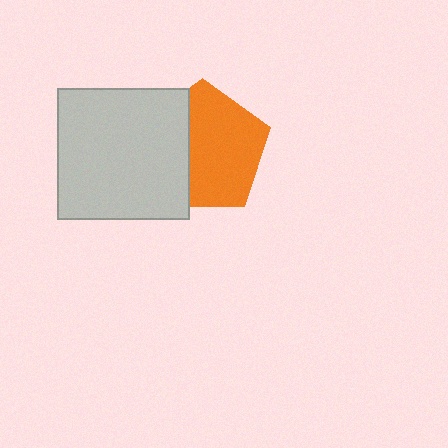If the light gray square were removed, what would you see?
You would see the complete orange pentagon.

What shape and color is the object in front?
The object in front is a light gray square.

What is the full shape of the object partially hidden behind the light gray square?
The partially hidden object is an orange pentagon.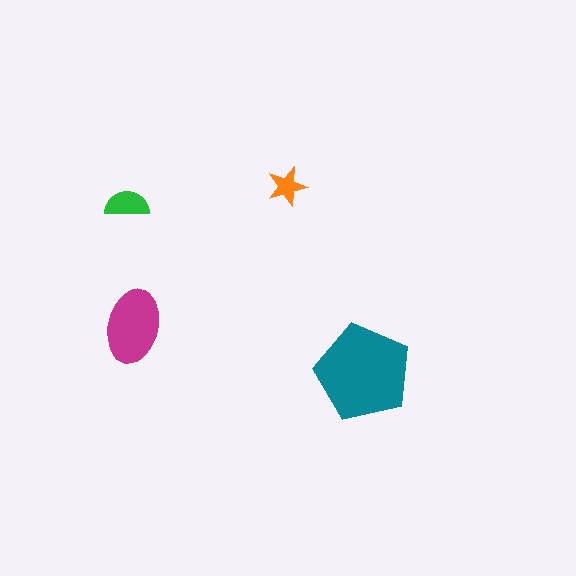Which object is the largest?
The teal pentagon.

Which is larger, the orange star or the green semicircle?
The green semicircle.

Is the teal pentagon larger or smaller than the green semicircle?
Larger.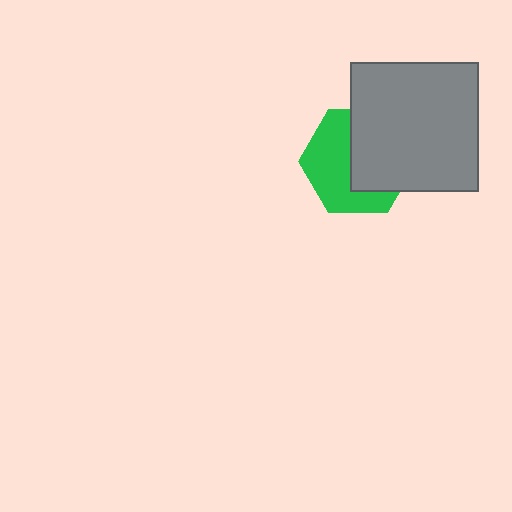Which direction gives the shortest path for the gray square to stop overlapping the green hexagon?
Moving toward the upper-right gives the shortest separation.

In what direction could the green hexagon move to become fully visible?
The green hexagon could move toward the lower-left. That would shift it out from behind the gray square entirely.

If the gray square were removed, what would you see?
You would see the complete green hexagon.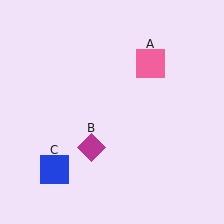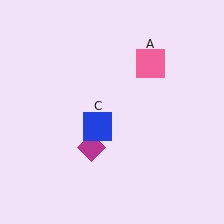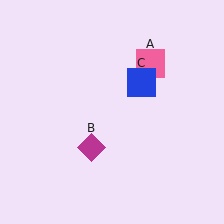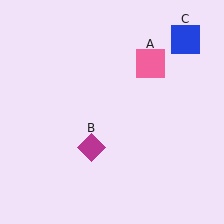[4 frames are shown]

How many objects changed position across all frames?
1 object changed position: blue square (object C).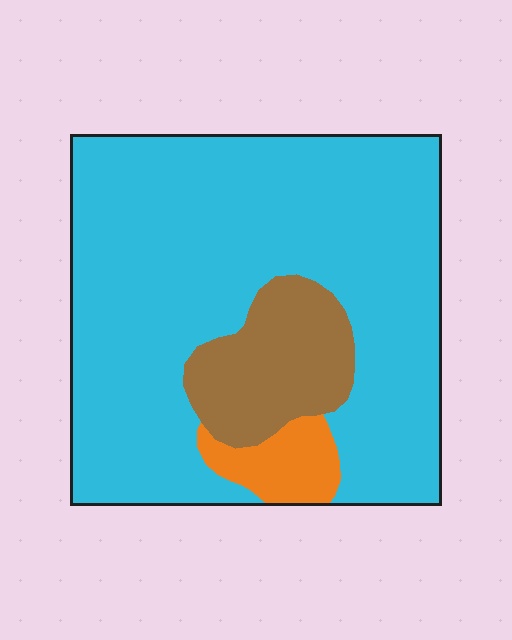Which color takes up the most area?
Cyan, at roughly 80%.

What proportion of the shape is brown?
Brown takes up about one eighth (1/8) of the shape.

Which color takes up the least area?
Orange, at roughly 5%.